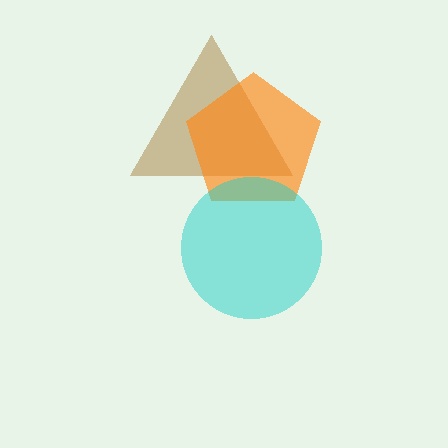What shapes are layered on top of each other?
The layered shapes are: a brown triangle, an orange pentagon, a cyan circle.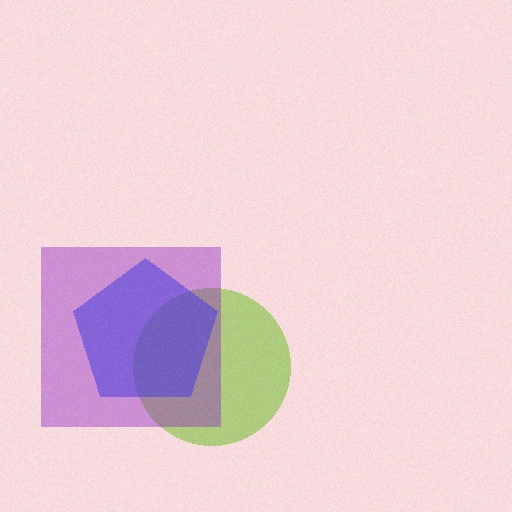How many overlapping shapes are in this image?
There are 3 overlapping shapes in the image.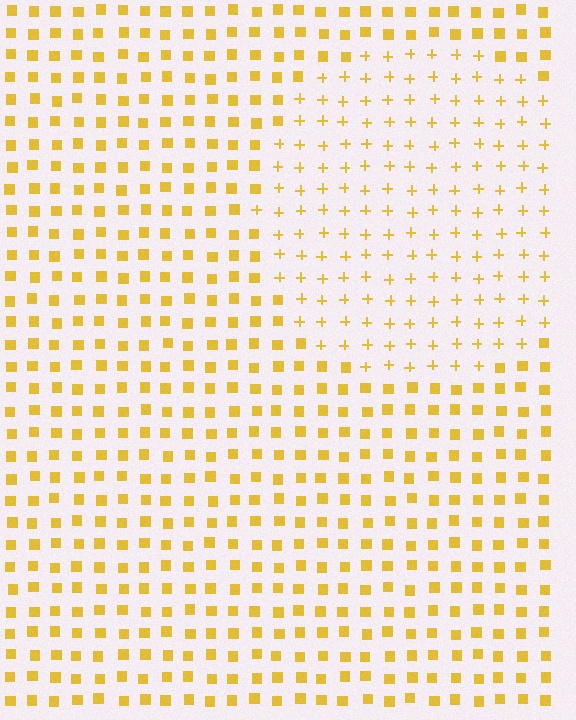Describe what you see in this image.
The image is filled with small yellow elements arranged in a uniform grid. A circle-shaped region contains plus signs, while the surrounding area contains squares. The boundary is defined purely by the change in element shape.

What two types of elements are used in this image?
The image uses plus signs inside the circle region and squares outside it.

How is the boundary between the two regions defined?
The boundary is defined by a change in element shape: plus signs inside vs. squares outside. All elements share the same color and spacing.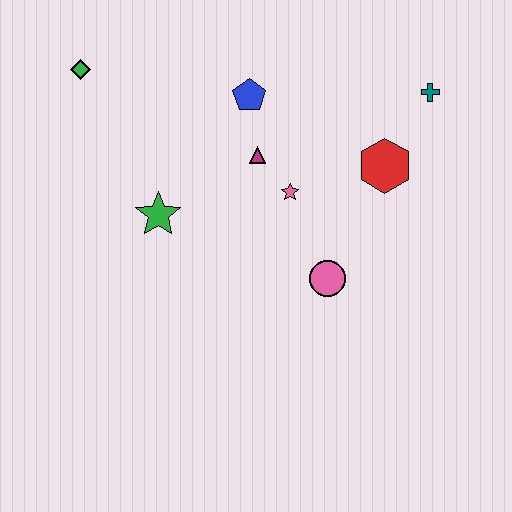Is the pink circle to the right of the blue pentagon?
Yes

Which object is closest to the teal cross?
The red hexagon is closest to the teal cross.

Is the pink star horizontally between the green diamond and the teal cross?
Yes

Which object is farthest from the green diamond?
The teal cross is farthest from the green diamond.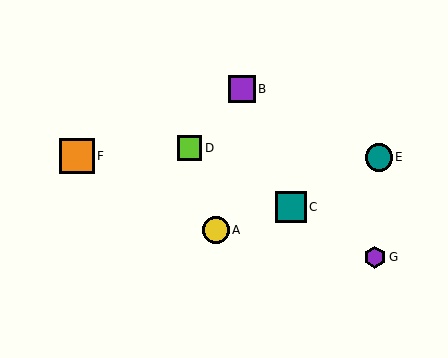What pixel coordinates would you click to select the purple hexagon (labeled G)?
Click at (375, 257) to select the purple hexagon G.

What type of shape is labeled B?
Shape B is a purple square.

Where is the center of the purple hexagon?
The center of the purple hexagon is at (375, 257).